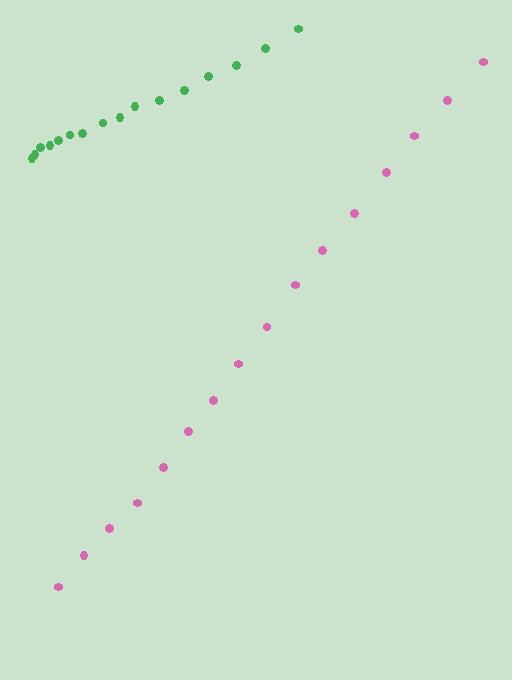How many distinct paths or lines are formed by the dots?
There are 2 distinct paths.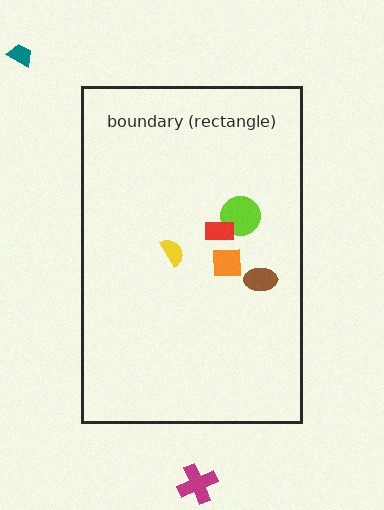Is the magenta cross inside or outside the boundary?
Outside.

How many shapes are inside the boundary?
5 inside, 2 outside.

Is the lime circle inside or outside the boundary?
Inside.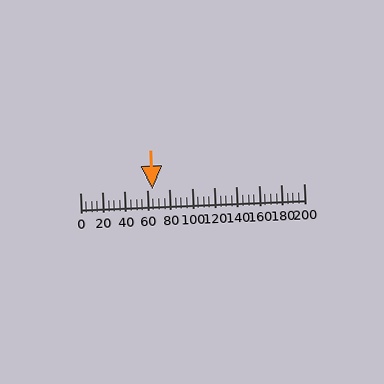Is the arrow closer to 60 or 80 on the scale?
The arrow is closer to 60.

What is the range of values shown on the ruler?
The ruler shows values from 0 to 200.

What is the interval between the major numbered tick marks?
The major tick marks are spaced 20 units apart.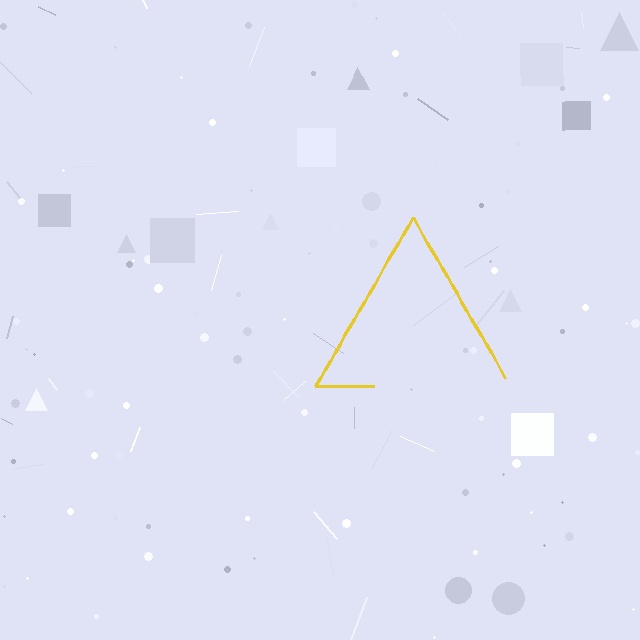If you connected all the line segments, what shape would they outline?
They would outline a triangle.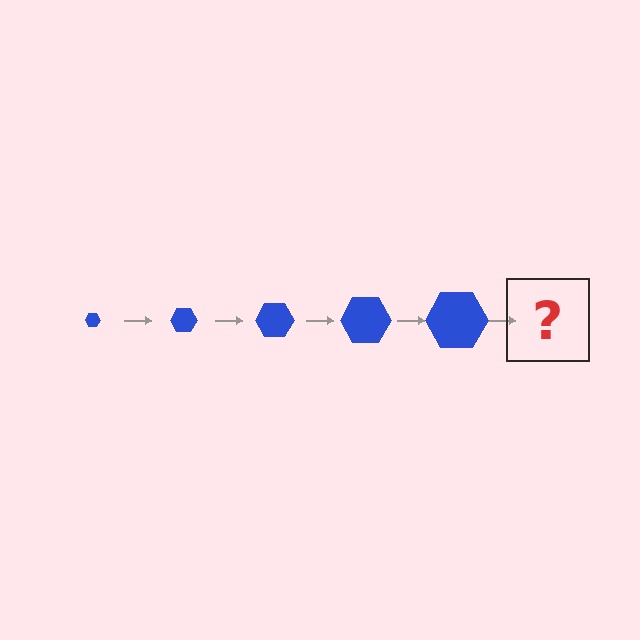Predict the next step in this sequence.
The next step is a blue hexagon, larger than the previous one.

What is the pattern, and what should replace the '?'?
The pattern is that the hexagon gets progressively larger each step. The '?' should be a blue hexagon, larger than the previous one.